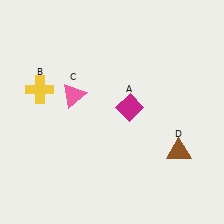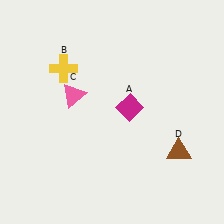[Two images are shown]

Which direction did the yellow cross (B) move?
The yellow cross (B) moved right.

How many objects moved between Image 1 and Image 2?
1 object moved between the two images.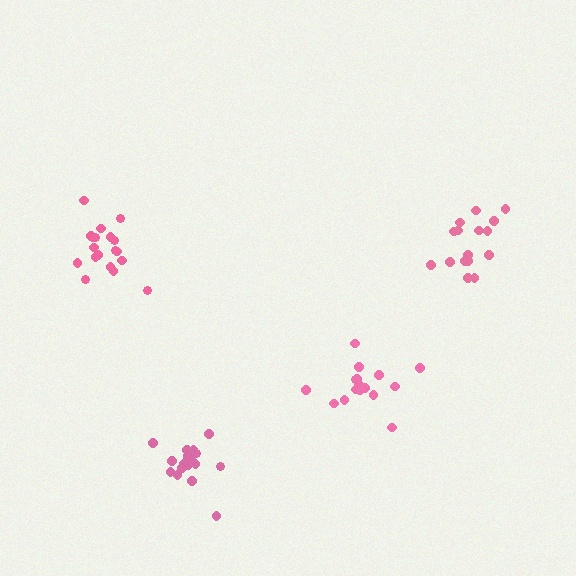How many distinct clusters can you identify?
There are 4 distinct clusters.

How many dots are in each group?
Group 1: 19 dots, Group 2: 16 dots, Group 3: 16 dots, Group 4: 18 dots (69 total).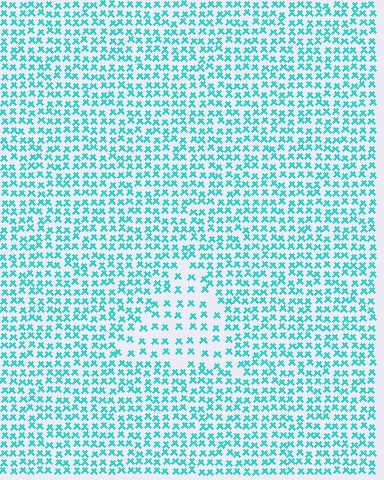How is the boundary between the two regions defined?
The boundary is defined by a change in element density (approximately 1.9x ratio). All elements are the same color, size, and shape.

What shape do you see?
I see a triangle.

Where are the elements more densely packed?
The elements are more densely packed outside the triangle boundary.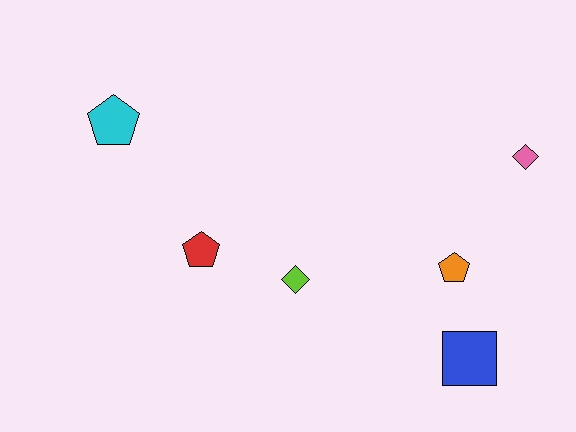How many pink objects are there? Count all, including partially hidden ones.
There is 1 pink object.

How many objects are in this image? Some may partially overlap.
There are 6 objects.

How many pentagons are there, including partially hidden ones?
There are 3 pentagons.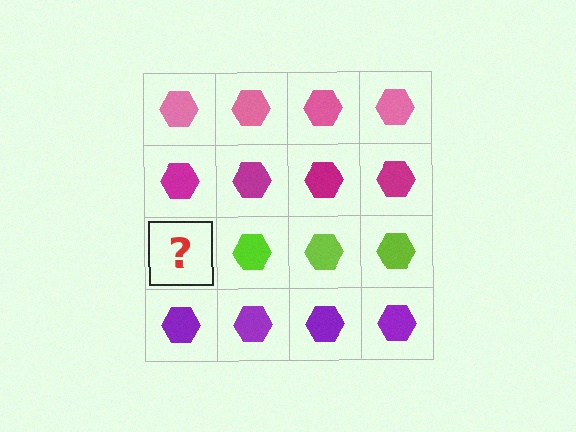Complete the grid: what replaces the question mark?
The question mark should be replaced with a lime hexagon.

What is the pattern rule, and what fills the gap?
The rule is that each row has a consistent color. The gap should be filled with a lime hexagon.